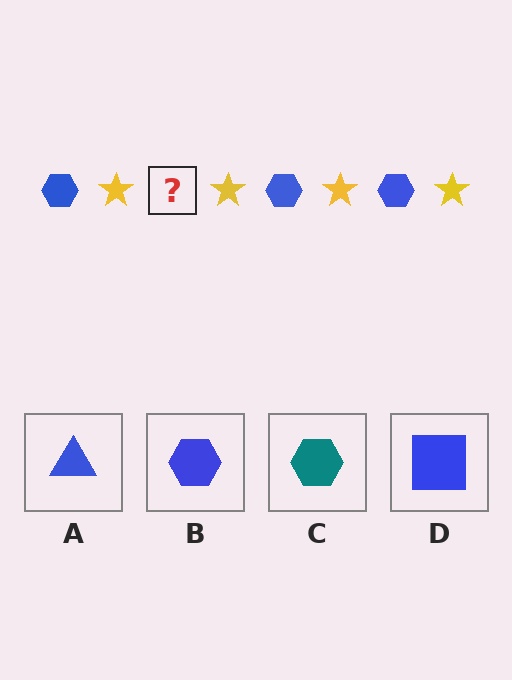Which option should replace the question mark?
Option B.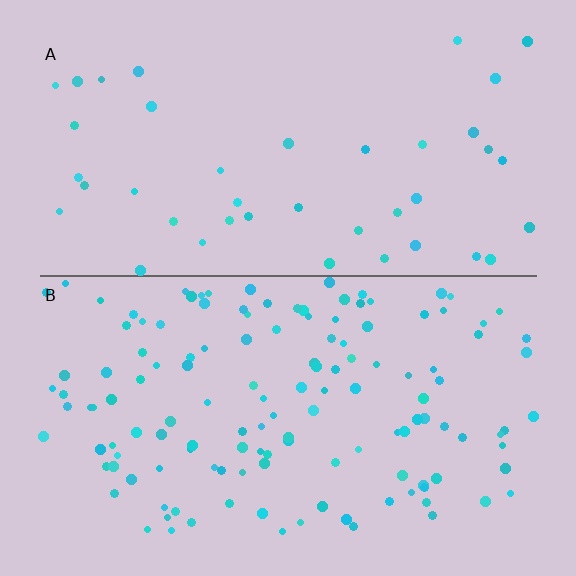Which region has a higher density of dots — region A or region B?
B (the bottom).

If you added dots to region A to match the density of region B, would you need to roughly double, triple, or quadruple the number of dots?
Approximately triple.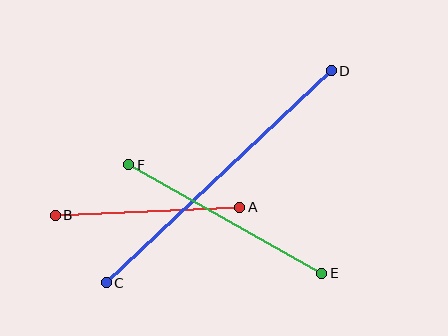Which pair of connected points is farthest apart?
Points C and D are farthest apart.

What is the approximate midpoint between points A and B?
The midpoint is at approximately (147, 211) pixels.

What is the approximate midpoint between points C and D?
The midpoint is at approximately (219, 177) pixels.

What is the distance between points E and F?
The distance is approximately 221 pixels.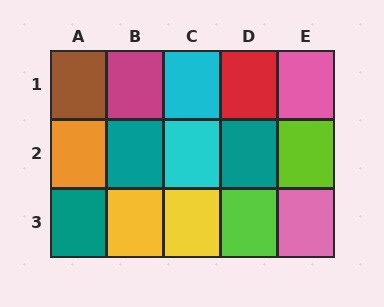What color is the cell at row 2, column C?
Cyan.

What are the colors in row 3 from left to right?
Teal, yellow, yellow, lime, pink.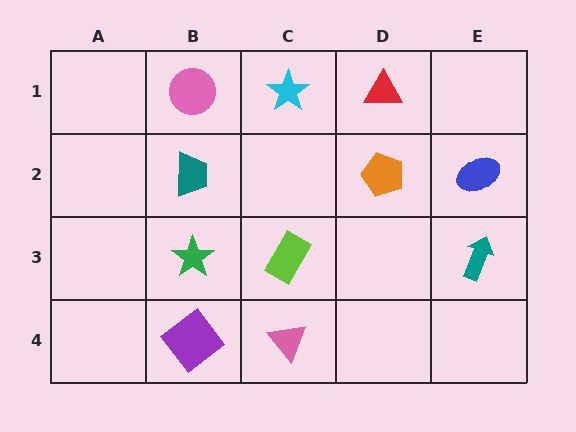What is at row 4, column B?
A purple diamond.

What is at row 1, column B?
A pink circle.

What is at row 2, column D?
An orange pentagon.